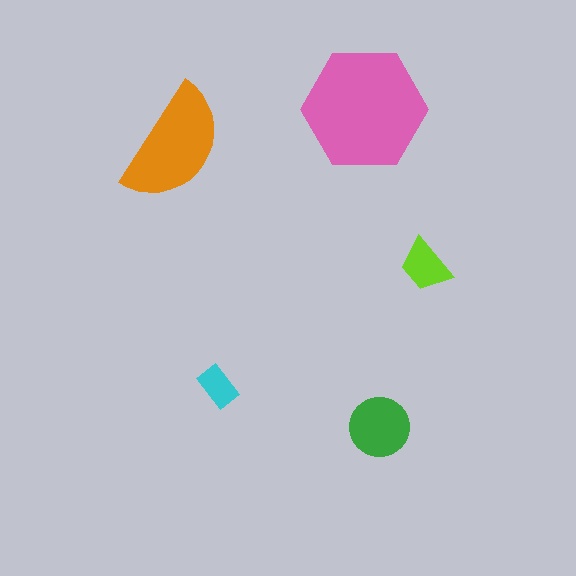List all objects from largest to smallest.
The pink hexagon, the orange semicircle, the green circle, the lime trapezoid, the cyan rectangle.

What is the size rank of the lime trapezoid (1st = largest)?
4th.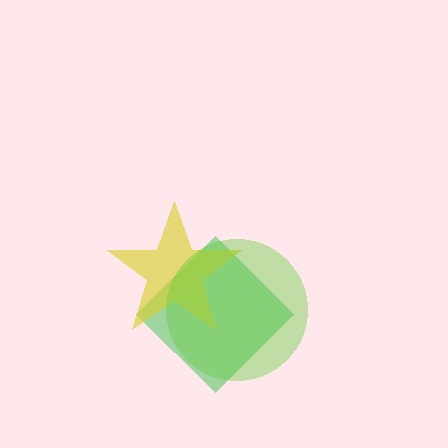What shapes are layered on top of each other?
The layered shapes are: a green diamond, a yellow star, a lime circle.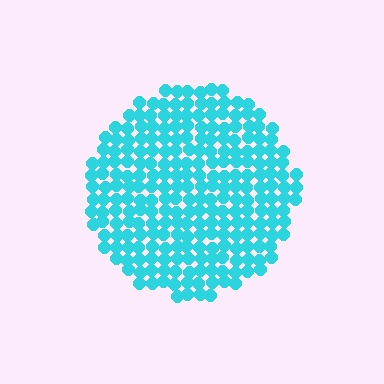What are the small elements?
The small elements are circles.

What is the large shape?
The large shape is a circle.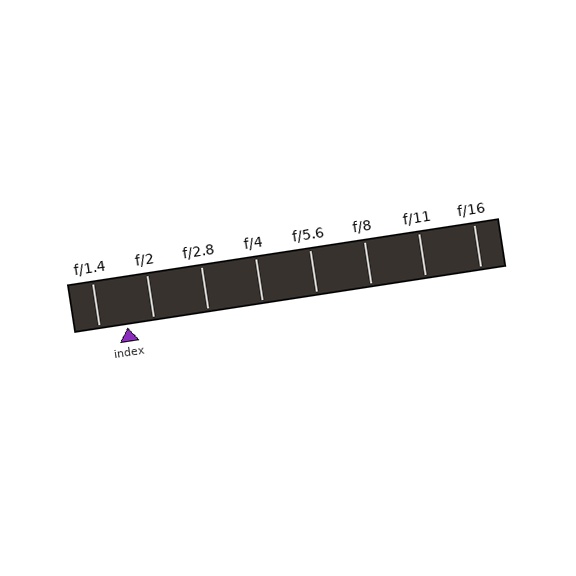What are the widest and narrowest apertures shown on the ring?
The widest aperture shown is f/1.4 and the narrowest is f/16.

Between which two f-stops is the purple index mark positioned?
The index mark is between f/1.4 and f/2.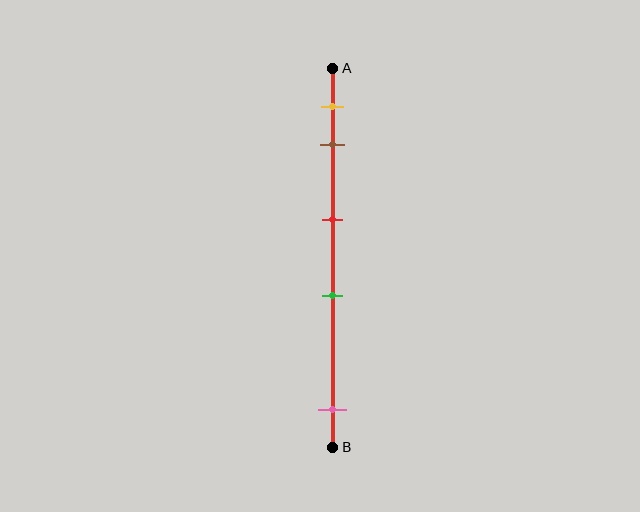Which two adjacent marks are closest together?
The yellow and brown marks are the closest adjacent pair.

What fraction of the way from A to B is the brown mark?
The brown mark is approximately 20% (0.2) of the way from A to B.